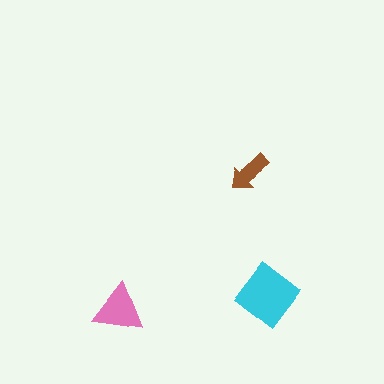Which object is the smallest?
The brown arrow.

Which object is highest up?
The brown arrow is topmost.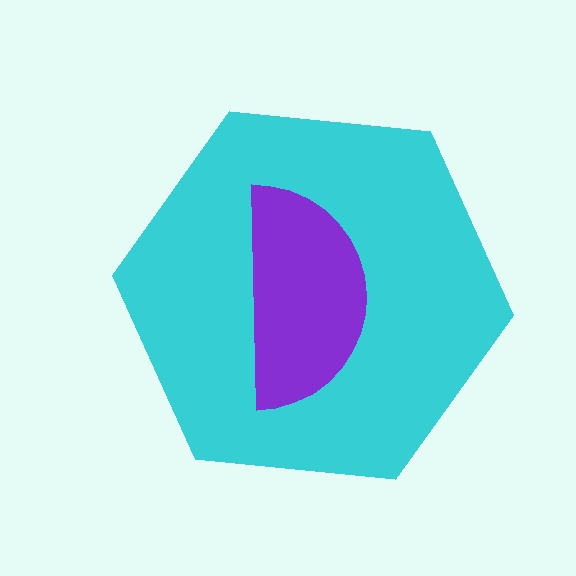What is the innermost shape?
The purple semicircle.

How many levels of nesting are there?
2.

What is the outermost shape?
The cyan hexagon.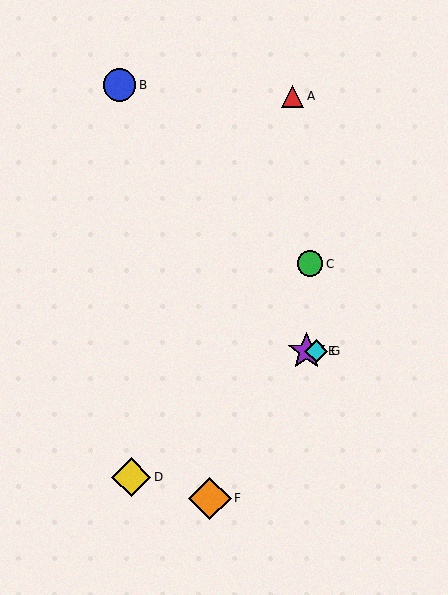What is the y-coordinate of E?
Object E is at y≈351.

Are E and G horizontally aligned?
Yes, both are at y≈351.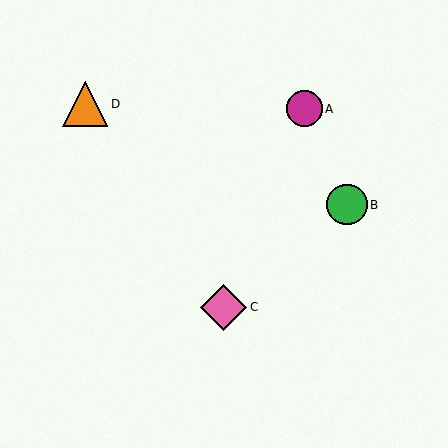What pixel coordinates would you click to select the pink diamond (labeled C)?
Click at (224, 307) to select the pink diamond C.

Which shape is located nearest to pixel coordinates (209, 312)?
The pink diamond (labeled C) at (224, 307) is nearest to that location.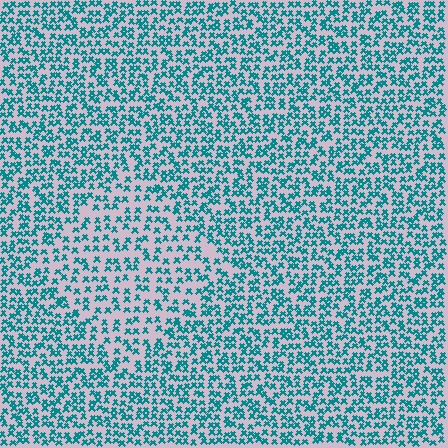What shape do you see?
I see a diamond.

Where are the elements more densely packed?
The elements are more densely packed outside the diamond boundary.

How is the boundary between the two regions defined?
The boundary is defined by a change in element density (approximately 1.6x ratio). All elements are the same color, size, and shape.